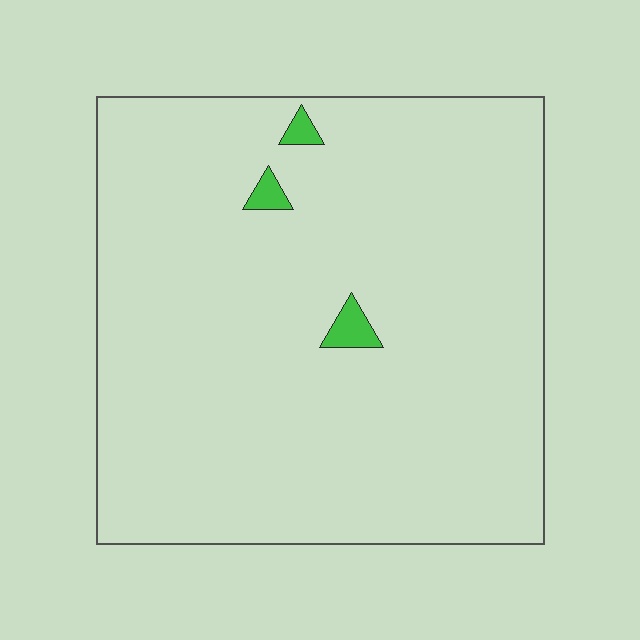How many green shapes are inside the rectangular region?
3.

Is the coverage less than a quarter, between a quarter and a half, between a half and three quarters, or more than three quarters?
Less than a quarter.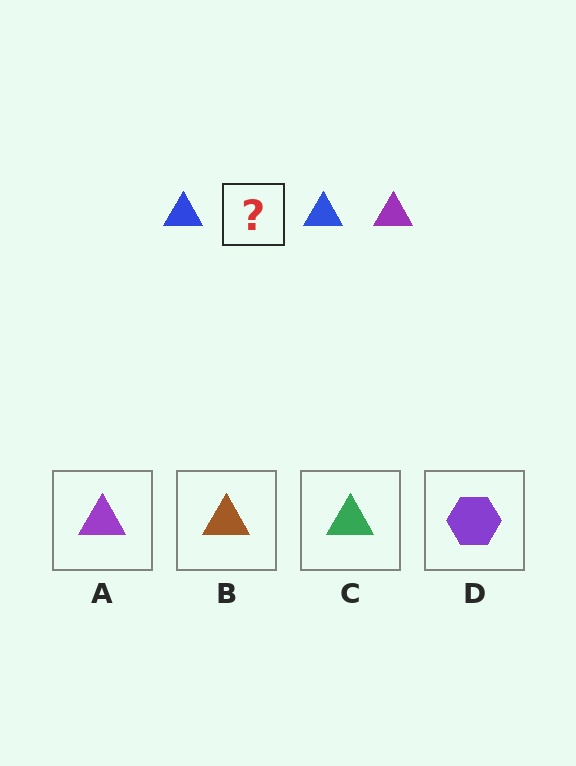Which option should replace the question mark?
Option A.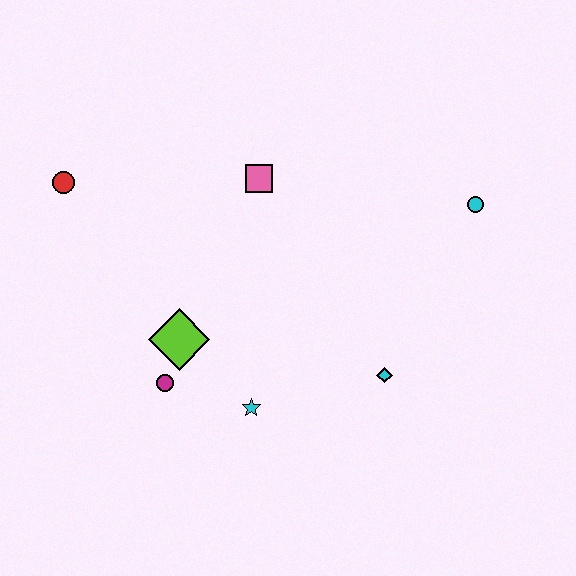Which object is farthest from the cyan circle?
The red circle is farthest from the cyan circle.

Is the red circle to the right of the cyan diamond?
No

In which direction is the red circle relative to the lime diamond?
The red circle is above the lime diamond.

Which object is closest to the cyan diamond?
The cyan star is closest to the cyan diamond.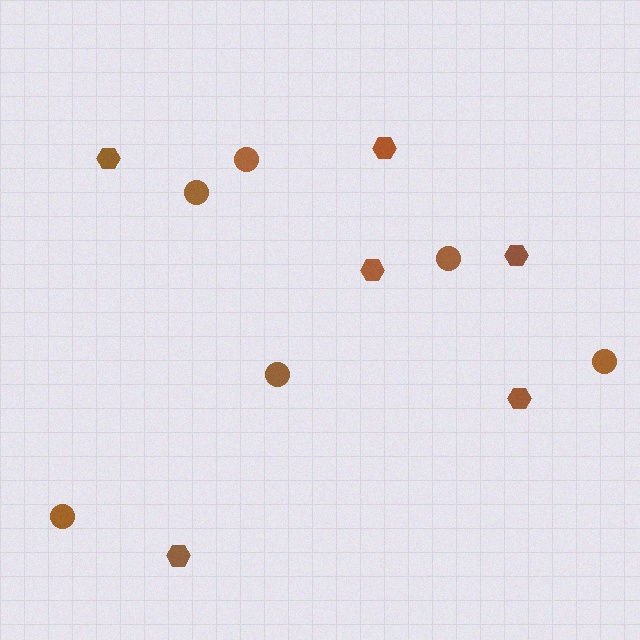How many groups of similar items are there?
There are 2 groups: one group of circles (6) and one group of hexagons (6).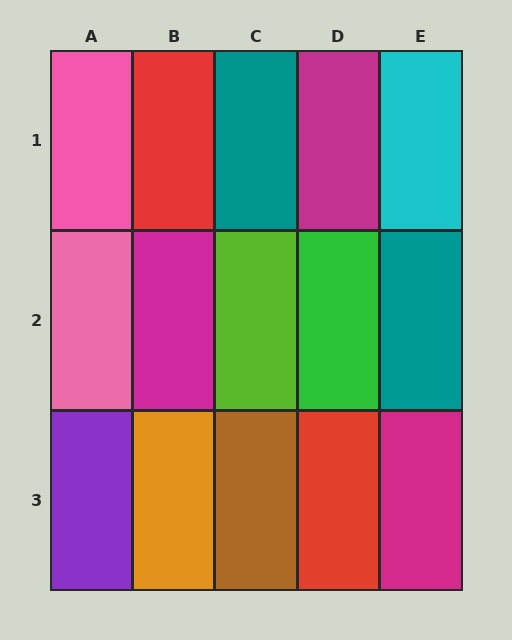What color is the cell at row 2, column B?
Magenta.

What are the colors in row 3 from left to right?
Purple, orange, brown, red, magenta.